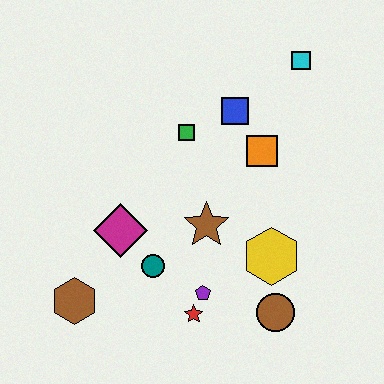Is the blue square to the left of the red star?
No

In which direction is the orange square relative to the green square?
The orange square is to the right of the green square.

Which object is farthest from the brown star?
The cyan square is farthest from the brown star.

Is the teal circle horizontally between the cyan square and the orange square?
No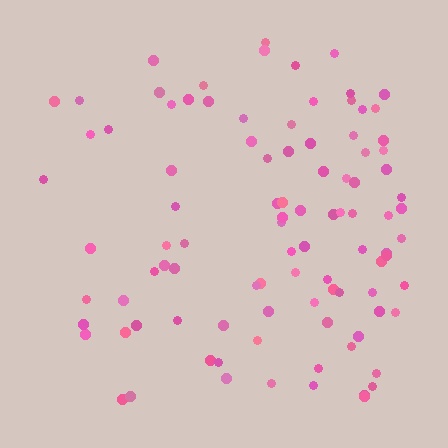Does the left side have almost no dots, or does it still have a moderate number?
Still a moderate number, just noticeably fewer than the right.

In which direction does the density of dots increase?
From left to right, with the right side densest.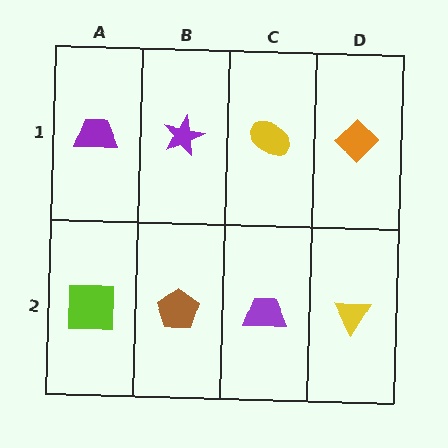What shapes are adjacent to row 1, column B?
A brown pentagon (row 2, column B), a purple trapezoid (row 1, column A), a yellow ellipse (row 1, column C).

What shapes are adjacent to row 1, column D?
A yellow triangle (row 2, column D), a yellow ellipse (row 1, column C).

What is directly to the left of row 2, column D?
A purple trapezoid.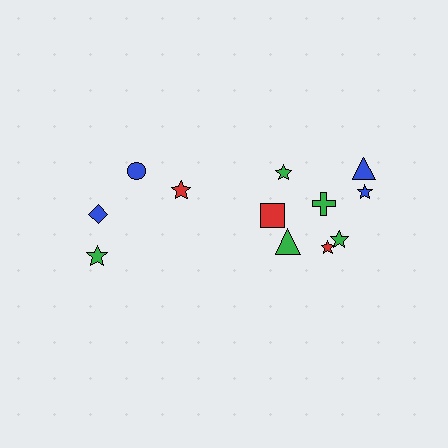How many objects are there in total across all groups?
There are 12 objects.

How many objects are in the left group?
There are 4 objects.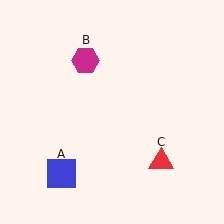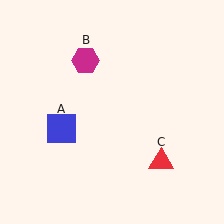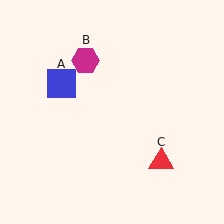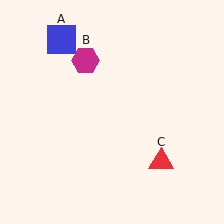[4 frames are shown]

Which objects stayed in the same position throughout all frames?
Magenta hexagon (object B) and red triangle (object C) remained stationary.